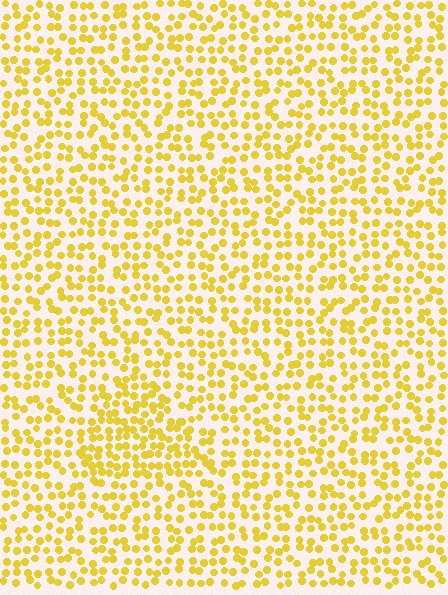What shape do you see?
I see a triangle.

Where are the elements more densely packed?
The elements are more densely packed inside the triangle boundary.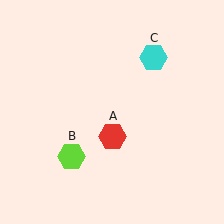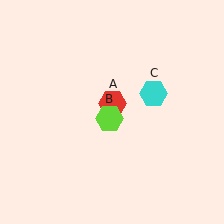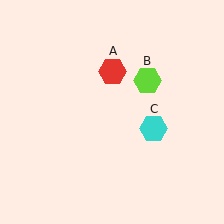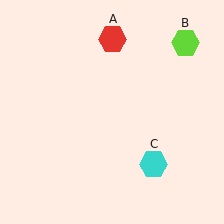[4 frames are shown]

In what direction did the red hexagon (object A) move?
The red hexagon (object A) moved up.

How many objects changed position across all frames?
3 objects changed position: red hexagon (object A), lime hexagon (object B), cyan hexagon (object C).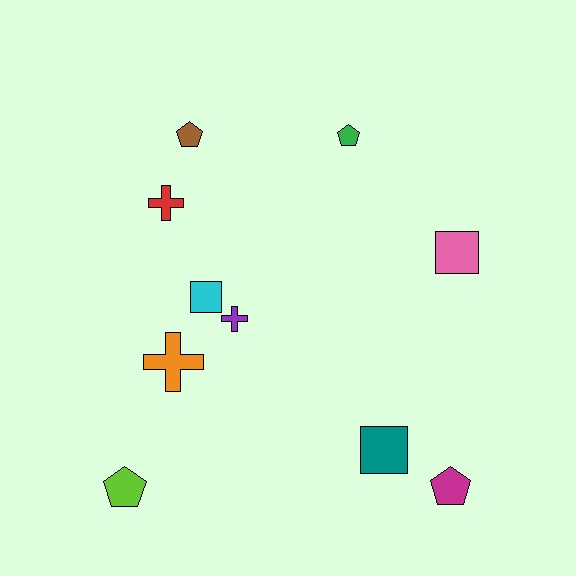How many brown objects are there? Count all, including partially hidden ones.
There is 1 brown object.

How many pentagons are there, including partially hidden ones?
There are 4 pentagons.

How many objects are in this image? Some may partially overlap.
There are 10 objects.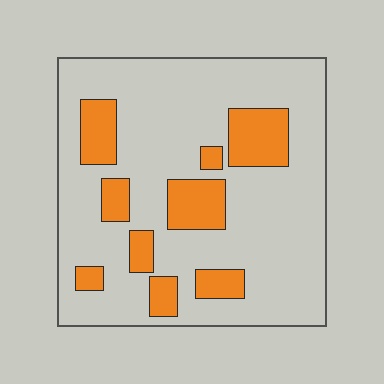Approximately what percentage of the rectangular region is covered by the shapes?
Approximately 20%.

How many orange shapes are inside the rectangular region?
9.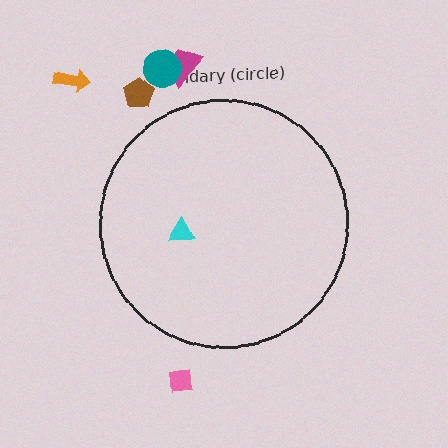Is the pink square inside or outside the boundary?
Outside.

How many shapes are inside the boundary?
1 inside, 5 outside.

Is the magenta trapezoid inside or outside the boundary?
Outside.